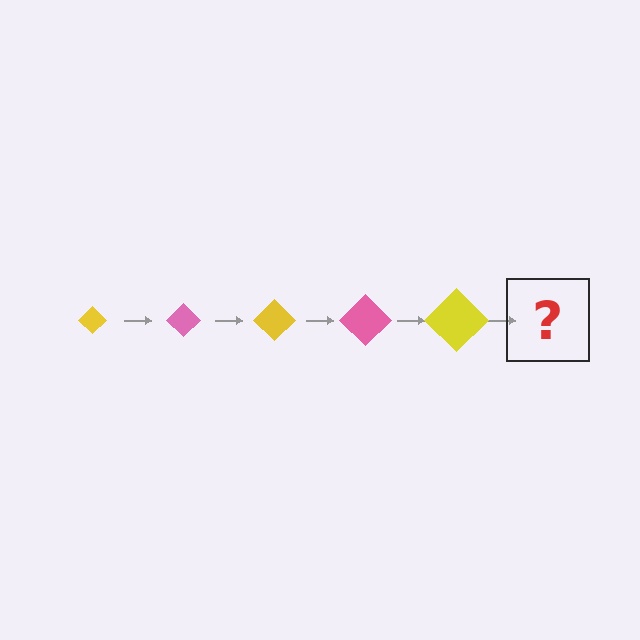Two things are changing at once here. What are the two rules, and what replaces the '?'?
The two rules are that the diamond grows larger each step and the color cycles through yellow and pink. The '?' should be a pink diamond, larger than the previous one.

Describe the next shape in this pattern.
It should be a pink diamond, larger than the previous one.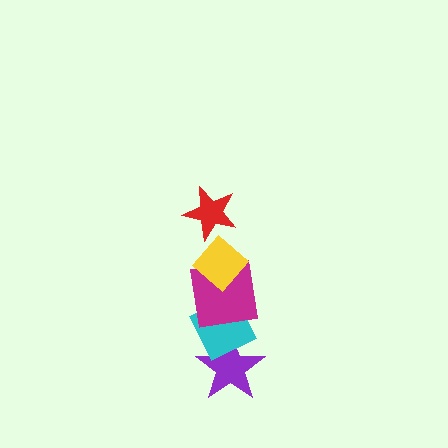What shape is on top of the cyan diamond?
The magenta square is on top of the cyan diamond.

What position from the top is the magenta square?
The magenta square is 3rd from the top.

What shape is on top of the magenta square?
The yellow diamond is on top of the magenta square.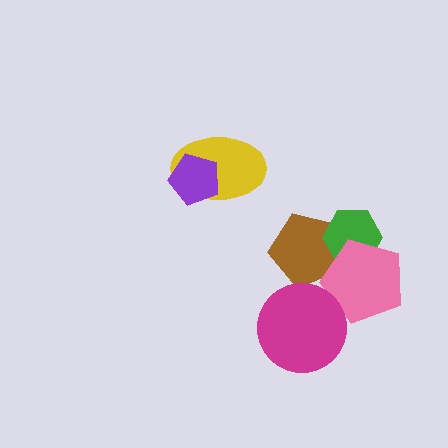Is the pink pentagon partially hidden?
Yes, it is partially covered by another shape.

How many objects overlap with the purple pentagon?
1 object overlaps with the purple pentagon.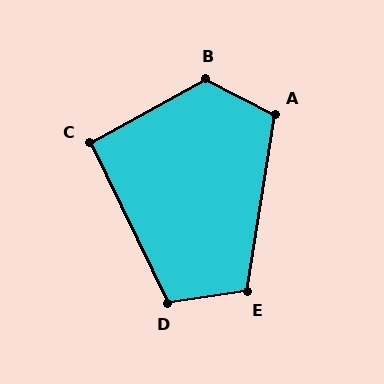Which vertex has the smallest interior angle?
C, at approximately 93 degrees.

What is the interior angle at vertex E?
Approximately 107 degrees (obtuse).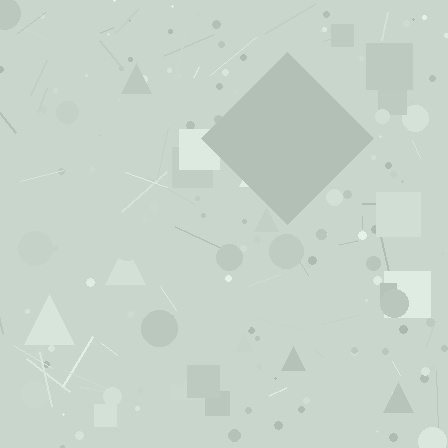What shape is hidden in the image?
A diamond is hidden in the image.